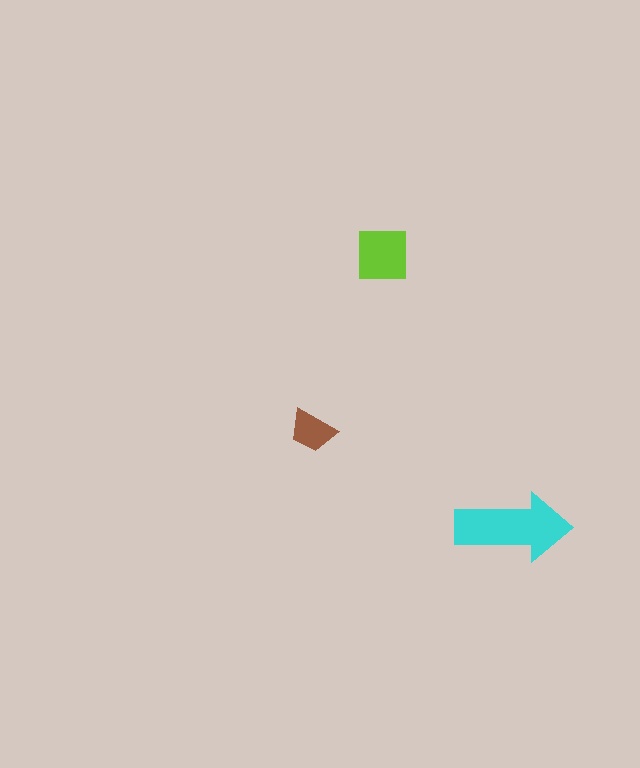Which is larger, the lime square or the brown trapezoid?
The lime square.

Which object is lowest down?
The cyan arrow is bottommost.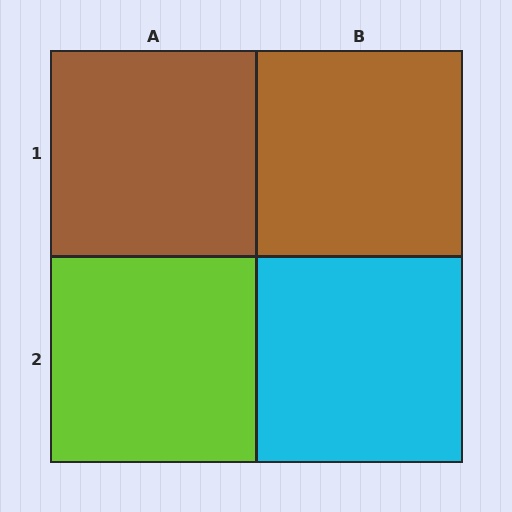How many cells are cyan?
1 cell is cyan.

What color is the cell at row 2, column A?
Lime.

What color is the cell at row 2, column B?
Cyan.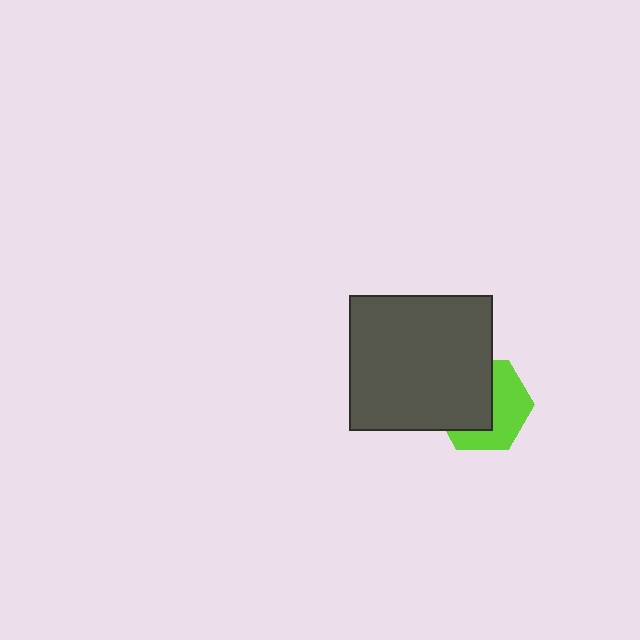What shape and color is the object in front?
The object in front is a dark gray rectangle.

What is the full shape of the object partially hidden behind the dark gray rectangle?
The partially hidden object is a lime hexagon.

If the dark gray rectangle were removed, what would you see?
You would see the complete lime hexagon.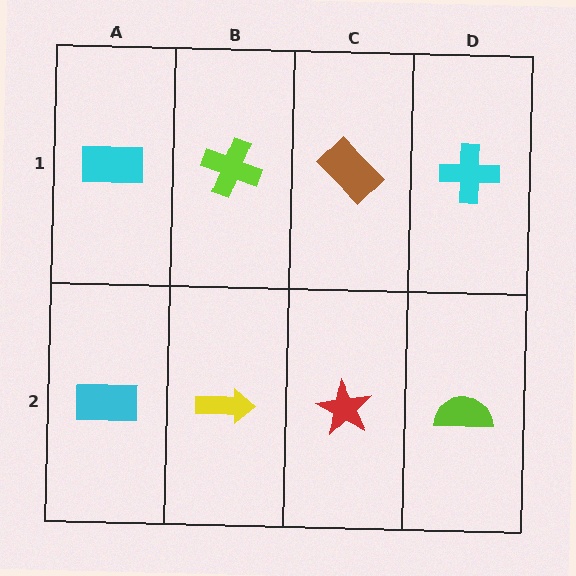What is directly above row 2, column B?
A lime cross.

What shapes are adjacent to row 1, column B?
A yellow arrow (row 2, column B), a cyan rectangle (row 1, column A), a brown rectangle (row 1, column C).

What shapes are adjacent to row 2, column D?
A cyan cross (row 1, column D), a red star (row 2, column C).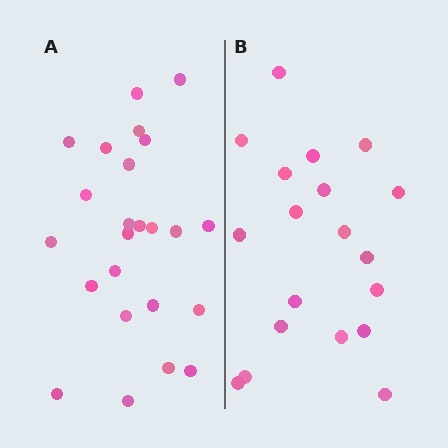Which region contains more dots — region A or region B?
Region A (the left region) has more dots.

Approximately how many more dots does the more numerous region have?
Region A has about 5 more dots than region B.